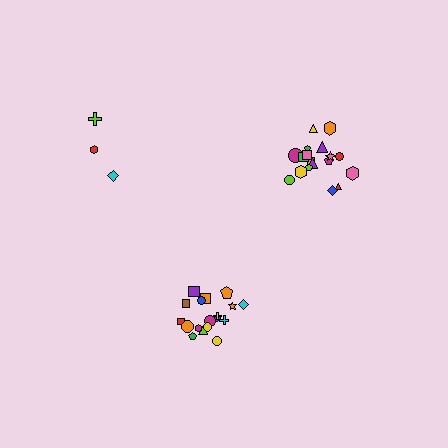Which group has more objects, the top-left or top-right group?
The top-right group.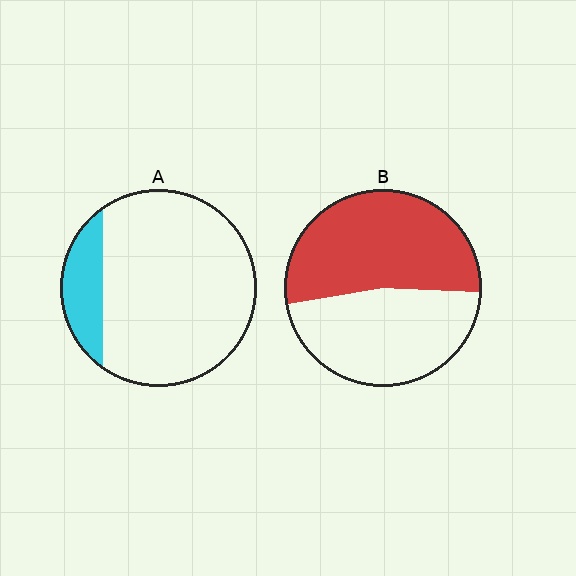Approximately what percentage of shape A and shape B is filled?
A is approximately 15% and B is approximately 55%.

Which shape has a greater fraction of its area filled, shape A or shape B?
Shape B.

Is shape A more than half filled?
No.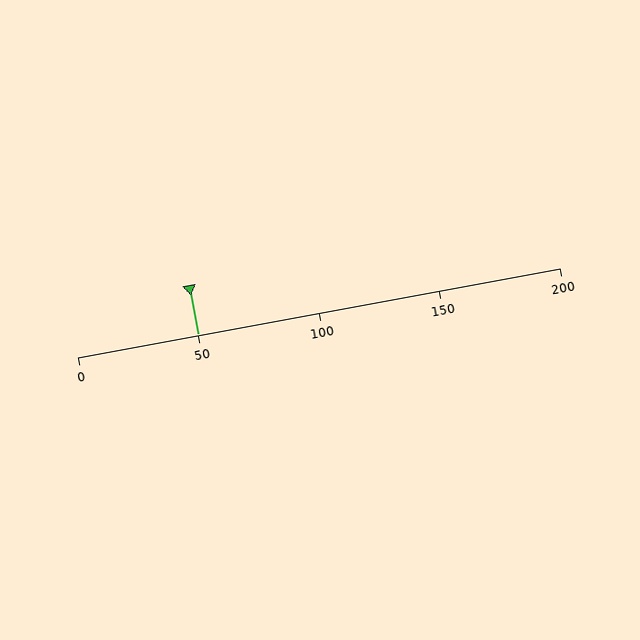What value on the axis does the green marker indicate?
The marker indicates approximately 50.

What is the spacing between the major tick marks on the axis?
The major ticks are spaced 50 apart.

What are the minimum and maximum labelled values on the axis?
The axis runs from 0 to 200.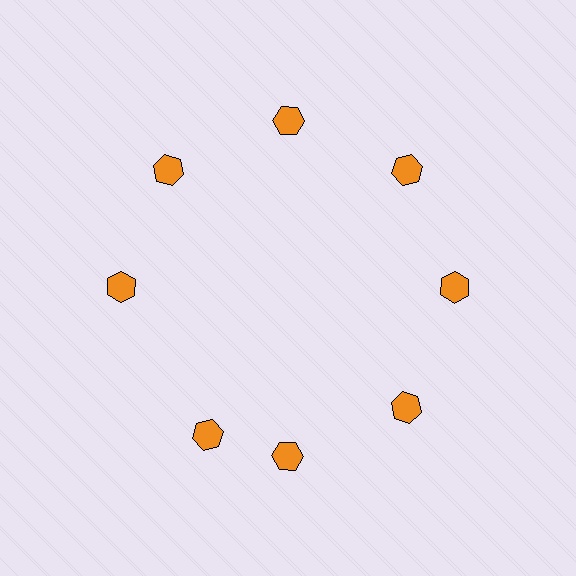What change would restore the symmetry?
The symmetry would be restored by rotating it back into even spacing with its neighbors so that all 8 hexagons sit at equal angles and equal distance from the center.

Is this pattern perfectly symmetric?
No. The 8 orange hexagons are arranged in a ring, but one element near the 8 o'clock position is rotated out of alignment along the ring, breaking the 8-fold rotational symmetry.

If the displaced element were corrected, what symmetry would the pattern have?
It would have 8-fold rotational symmetry — the pattern would map onto itself every 45 degrees.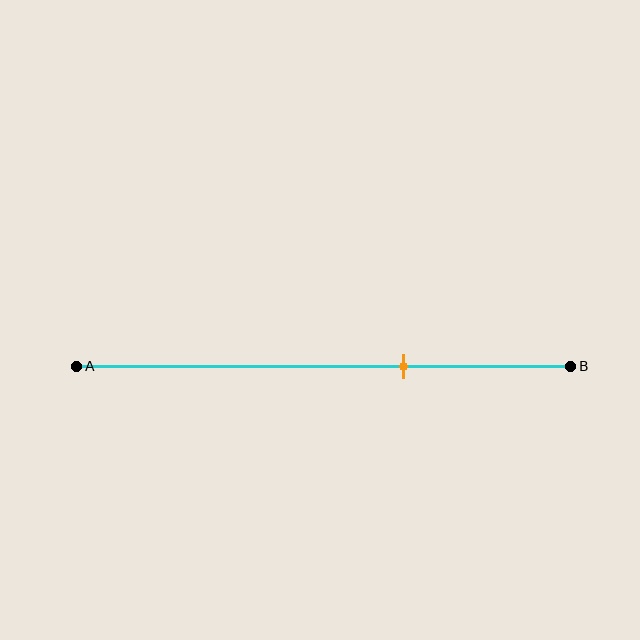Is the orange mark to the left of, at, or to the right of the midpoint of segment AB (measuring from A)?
The orange mark is to the right of the midpoint of segment AB.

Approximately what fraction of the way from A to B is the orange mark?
The orange mark is approximately 65% of the way from A to B.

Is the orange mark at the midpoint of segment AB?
No, the mark is at about 65% from A, not at the 50% midpoint.